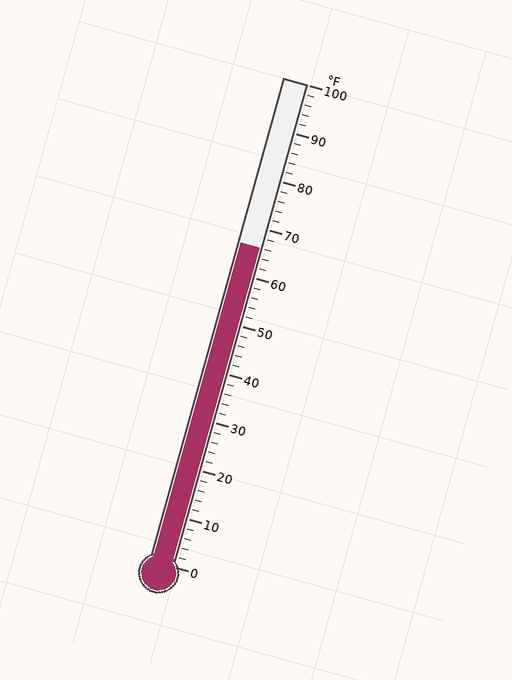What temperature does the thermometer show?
The thermometer shows approximately 66°F.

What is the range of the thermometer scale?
The thermometer scale ranges from 0°F to 100°F.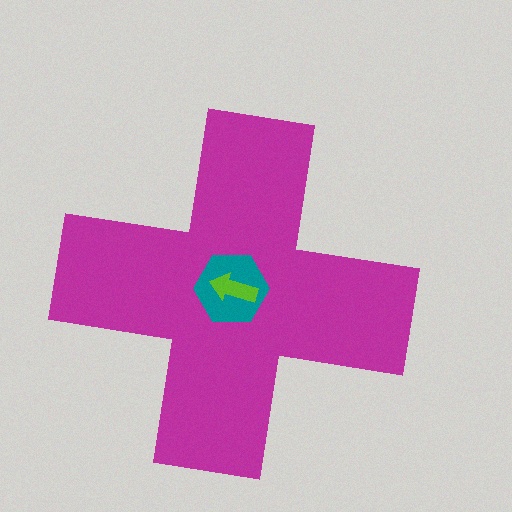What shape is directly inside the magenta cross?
The teal hexagon.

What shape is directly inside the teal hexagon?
The lime arrow.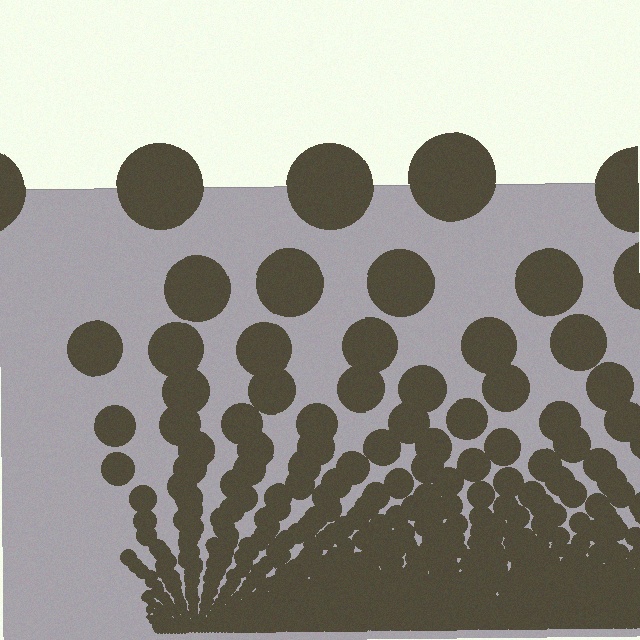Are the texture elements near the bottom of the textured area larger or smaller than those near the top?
Smaller. The gradient is inverted — elements near the bottom are smaller and denser.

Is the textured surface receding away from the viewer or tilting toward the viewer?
The surface appears to tilt toward the viewer. Texture elements get larger and sparser toward the top.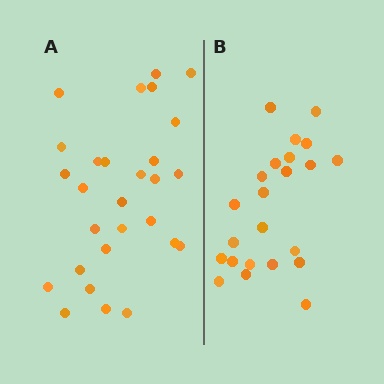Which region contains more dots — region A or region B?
Region A (the left region) has more dots.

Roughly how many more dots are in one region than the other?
Region A has about 5 more dots than region B.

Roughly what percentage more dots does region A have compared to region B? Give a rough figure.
About 20% more.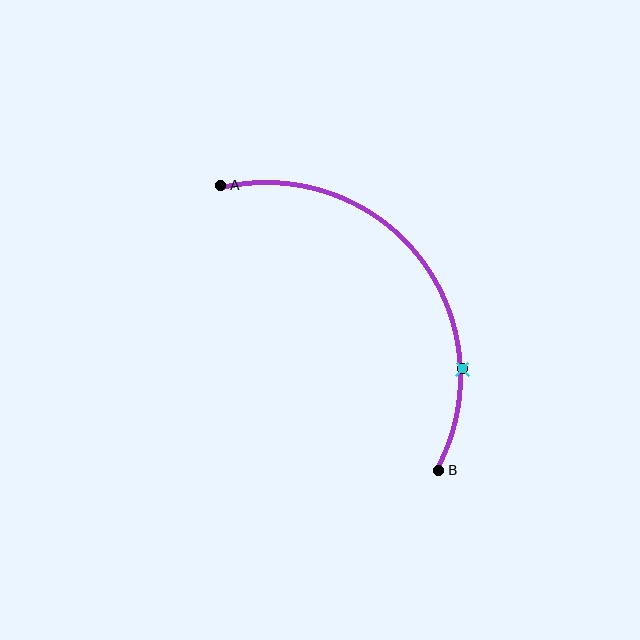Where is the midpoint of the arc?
The arc midpoint is the point on the curve farthest from the straight line joining A and B. It sits above and to the right of that line.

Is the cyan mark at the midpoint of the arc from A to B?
No. The cyan mark lies on the arc but is closer to endpoint B. The arc midpoint would be at the point on the curve equidistant along the arc from both A and B.